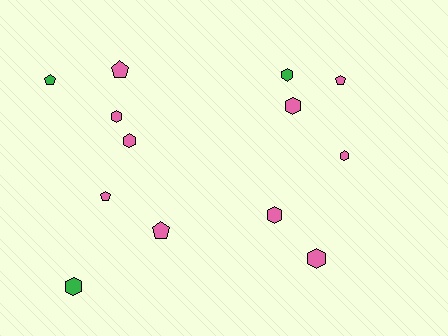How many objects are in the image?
There are 13 objects.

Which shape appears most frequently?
Hexagon, with 8 objects.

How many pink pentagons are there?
There are 4 pink pentagons.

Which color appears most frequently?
Pink, with 10 objects.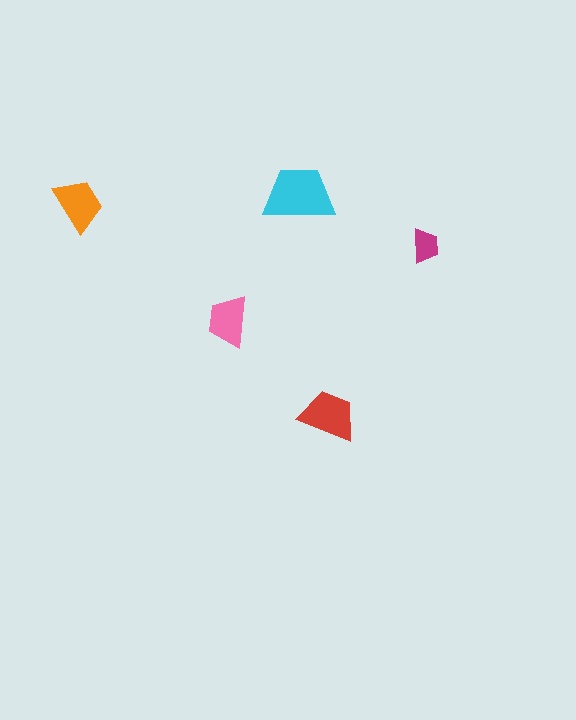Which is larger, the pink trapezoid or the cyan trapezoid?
The cyan one.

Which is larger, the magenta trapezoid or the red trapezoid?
The red one.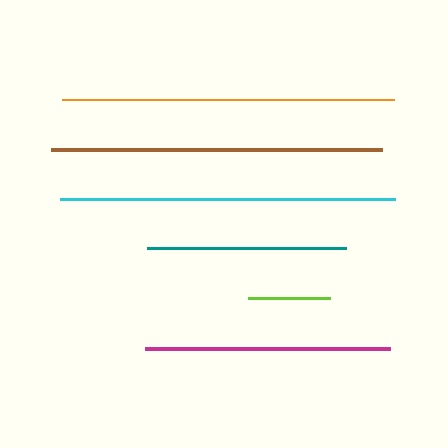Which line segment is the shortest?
The lime line is the shortest at approximately 82 pixels.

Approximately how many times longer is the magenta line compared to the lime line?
The magenta line is approximately 3.0 times the length of the lime line.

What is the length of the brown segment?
The brown segment is approximately 332 pixels long.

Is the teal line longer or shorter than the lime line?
The teal line is longer than the lime line.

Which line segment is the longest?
The cyan line is the longest at approximately 335 pixels.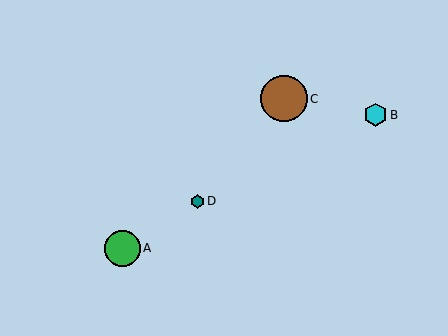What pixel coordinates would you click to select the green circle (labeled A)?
Click at (122, 249) to select the green circle A.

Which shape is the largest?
The brown circle (labeled C) is the largest.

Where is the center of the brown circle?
The center of the brown circle is at (284, 99).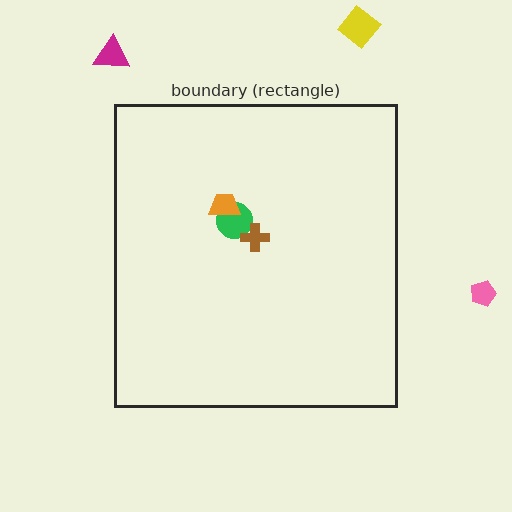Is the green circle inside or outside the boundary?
Inside.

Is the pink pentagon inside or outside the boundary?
Outside.